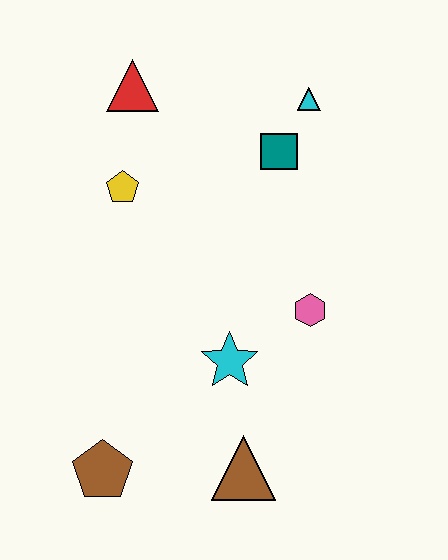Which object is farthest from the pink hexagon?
The red triangle is farthest from the pink hexagon.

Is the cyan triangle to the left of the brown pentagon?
No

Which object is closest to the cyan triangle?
The teal square is closest to the cyan triangle.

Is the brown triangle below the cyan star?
Yes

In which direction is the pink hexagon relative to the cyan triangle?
The pink hexagon is below the cyan triangle.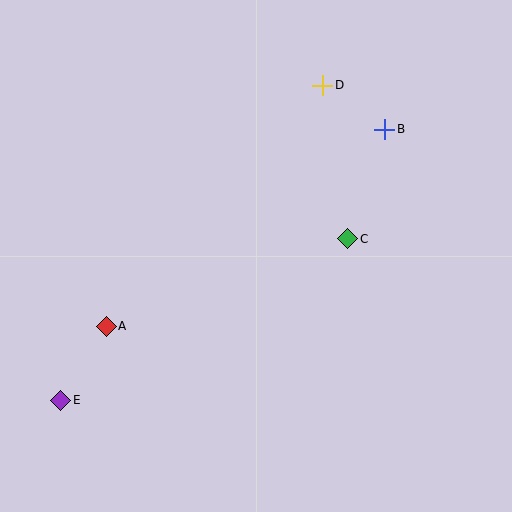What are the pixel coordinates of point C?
Point C is at (348, 239).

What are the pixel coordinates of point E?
Point E is at (61, 400).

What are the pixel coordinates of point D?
Point D is at (323, 85).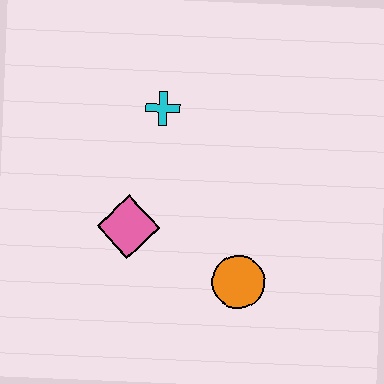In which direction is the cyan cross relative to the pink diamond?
The cyan cross is above the pink diamond.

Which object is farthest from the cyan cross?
The orange circle is farthest from the cyan cross.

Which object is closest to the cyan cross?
The pink diamond is closest to the cyan cross.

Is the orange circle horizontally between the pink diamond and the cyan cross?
No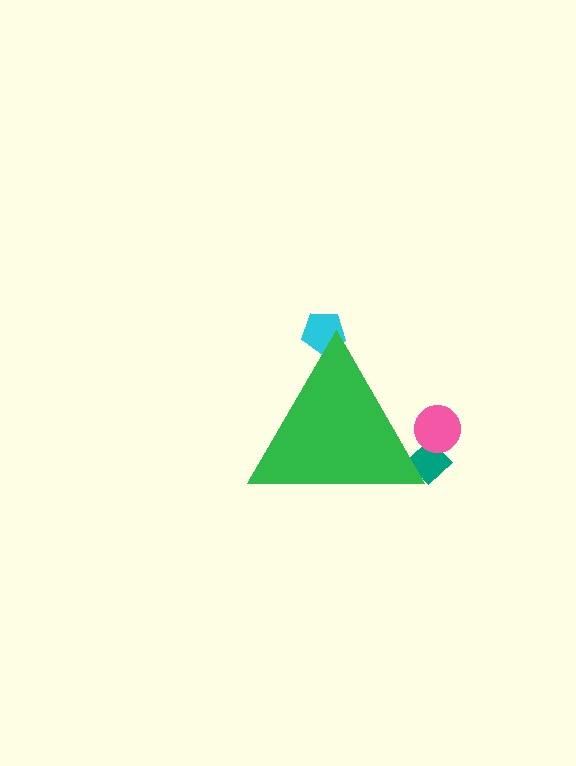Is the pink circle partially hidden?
Yes, the pink circle is partially hidden behind the green triangle.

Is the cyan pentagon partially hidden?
Yes, the cyan pentagon is partially hidden behind the green triangle.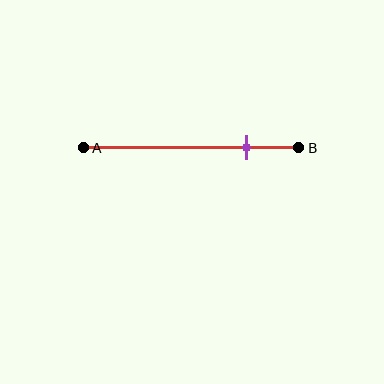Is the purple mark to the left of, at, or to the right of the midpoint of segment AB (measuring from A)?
The purple mark is to the right of the midpoint of segment AB.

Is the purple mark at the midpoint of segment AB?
No, the mark is at about 75% from A, not at the 50% midpoint.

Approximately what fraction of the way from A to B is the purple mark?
The purple mark is approximately 75% of the way from A to B.